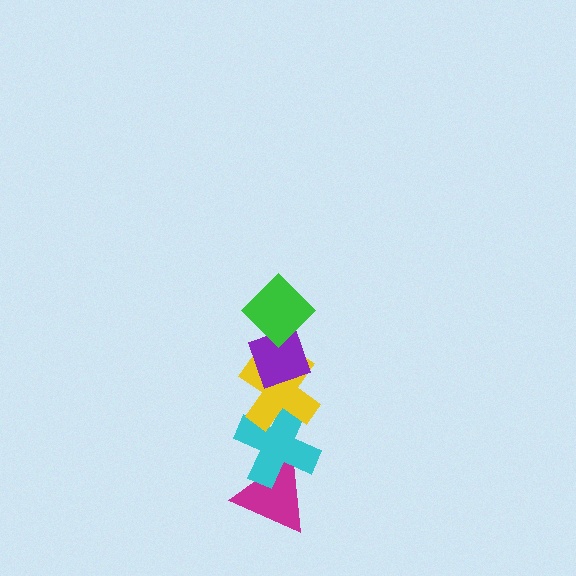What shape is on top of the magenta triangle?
The cyan cross is on top of the magenta triangle.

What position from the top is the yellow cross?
The yellow cross is 3rd from the top.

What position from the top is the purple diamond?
The purple diamond is 2nd from the top.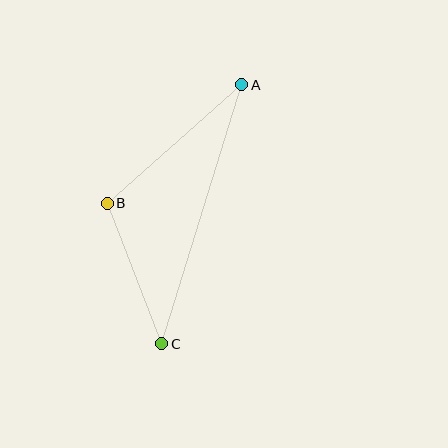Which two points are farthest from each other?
Points A and C are farthest from each other.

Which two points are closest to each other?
Points B and C are closest to each other.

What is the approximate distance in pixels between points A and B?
The distance between A and B is approximately 180 pixels.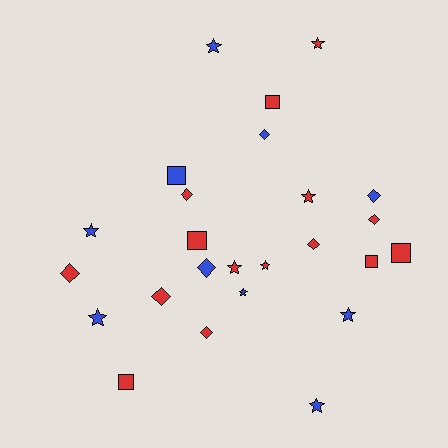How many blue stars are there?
There are 6 blue stars.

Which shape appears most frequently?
Star, with 10 objects.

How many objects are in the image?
There are 25 objects.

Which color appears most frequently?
Red, with 15 objects.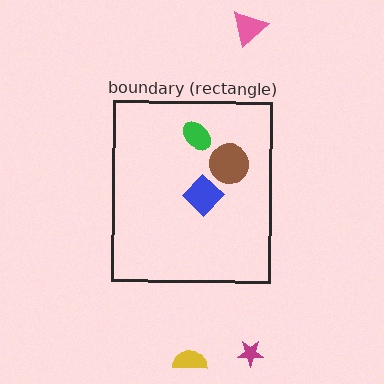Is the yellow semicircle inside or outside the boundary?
Outside.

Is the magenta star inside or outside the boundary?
Outside.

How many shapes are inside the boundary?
3 inside, 3 outside.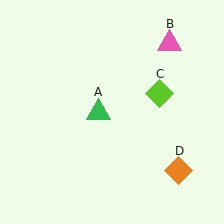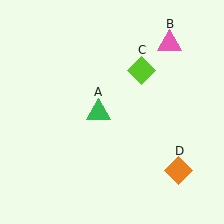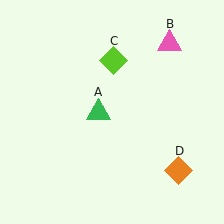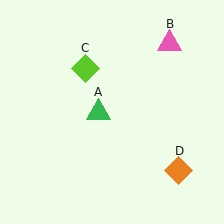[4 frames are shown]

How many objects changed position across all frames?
1 object changed position: lime diamond (object C).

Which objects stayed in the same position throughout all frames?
Green triangle (object A) and pink triangle (object B) and orange diamond (object D) remained stationary.